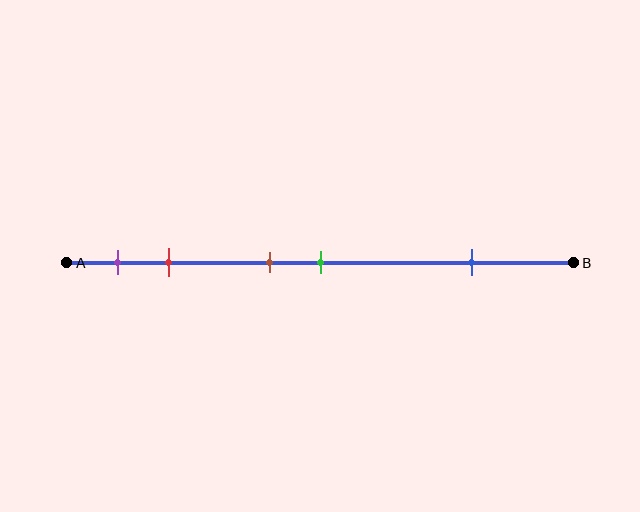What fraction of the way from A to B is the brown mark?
The brown mark is approximately 40% (0.4) of the way from A to B.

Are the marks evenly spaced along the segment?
No, the marks are not evenly spaced.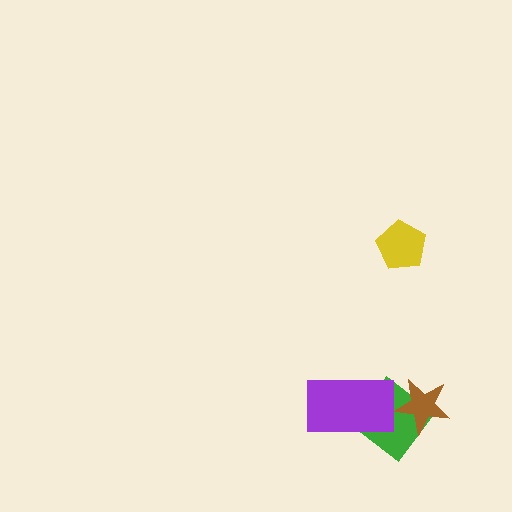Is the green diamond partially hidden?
Yes, it is partially covered by another shape.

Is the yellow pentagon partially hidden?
No, no other shape covers it.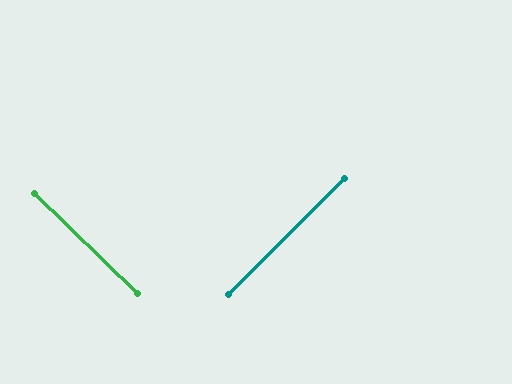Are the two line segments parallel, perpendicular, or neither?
Perpendicular — they meet at approximately 89°.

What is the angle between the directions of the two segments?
Approximately 89 degrees.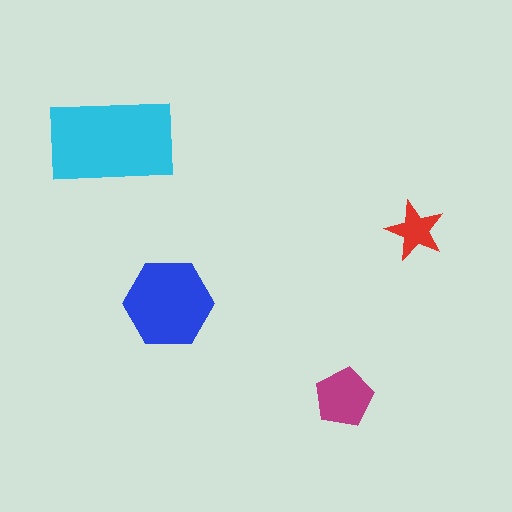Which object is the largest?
The cyan rectangle.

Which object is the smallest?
The red star.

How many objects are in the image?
There are 4 objects in the image.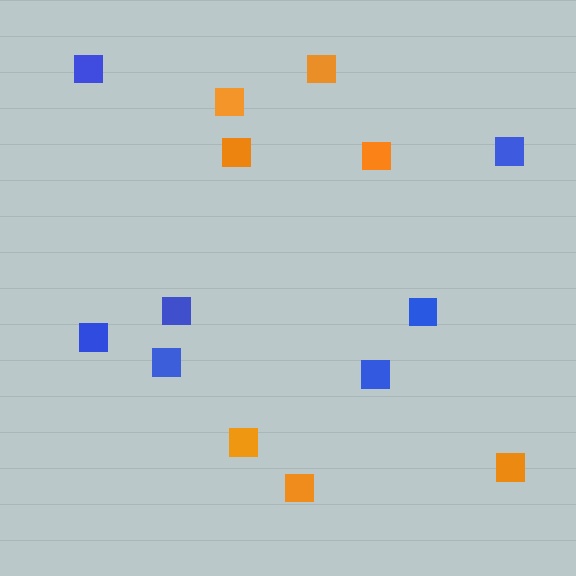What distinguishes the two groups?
There are 2 groups: one group of orange squares (7) and one group of blue squares (7).